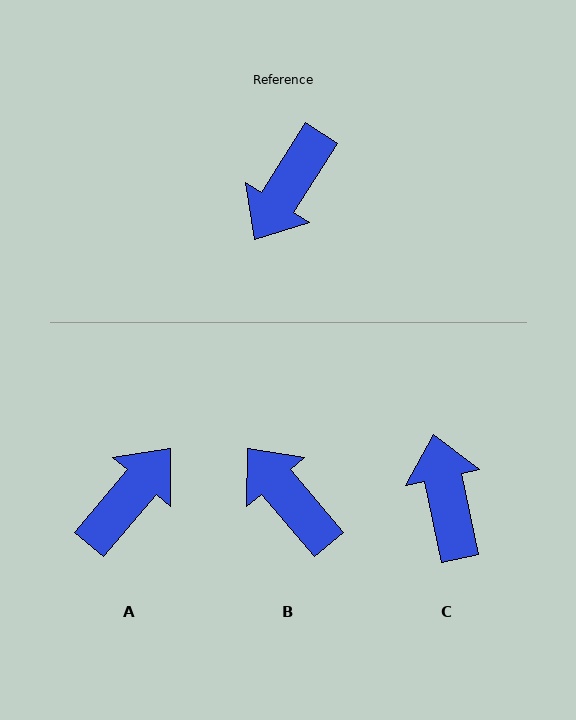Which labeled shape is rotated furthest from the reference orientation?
A, about 172 degrees away.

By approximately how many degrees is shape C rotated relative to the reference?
Approximately 135 degrees clockwise.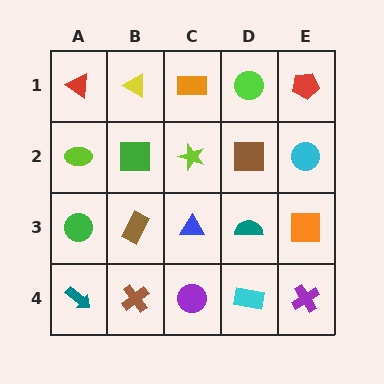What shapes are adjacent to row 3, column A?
A lime ellipse (row 2, column A), a teal arrow (row 4, column A), a brown rectangle (row 3, column B).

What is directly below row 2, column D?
A teal semicircle.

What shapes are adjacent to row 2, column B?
A yellow triangle (row 1, column B), a brown rectangle (row 3, column B), a lime ellipse (row 2, column A), a lime star (row 2, column C).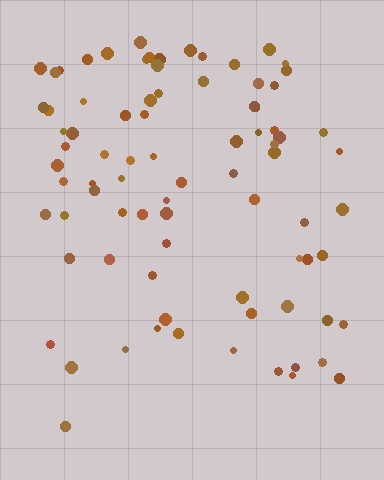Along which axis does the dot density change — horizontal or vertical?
Vertical.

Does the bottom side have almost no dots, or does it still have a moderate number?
Still a moderate number, just noticeably fewer than the top.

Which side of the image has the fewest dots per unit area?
The bottom.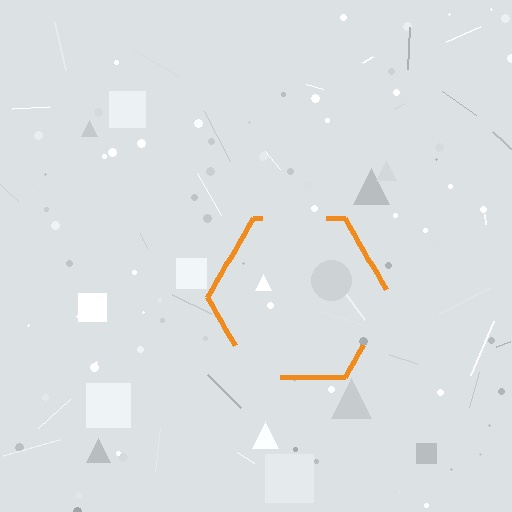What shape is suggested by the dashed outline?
The dashed outline suggests a hexagon.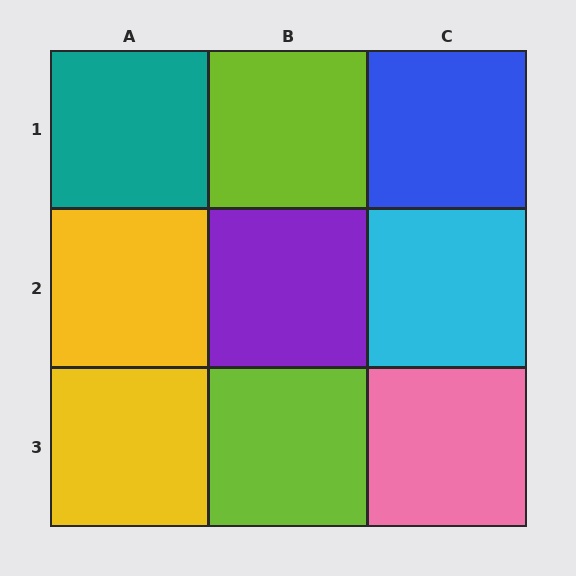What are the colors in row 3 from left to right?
Yellow, lime, pink.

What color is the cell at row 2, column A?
Yellow.